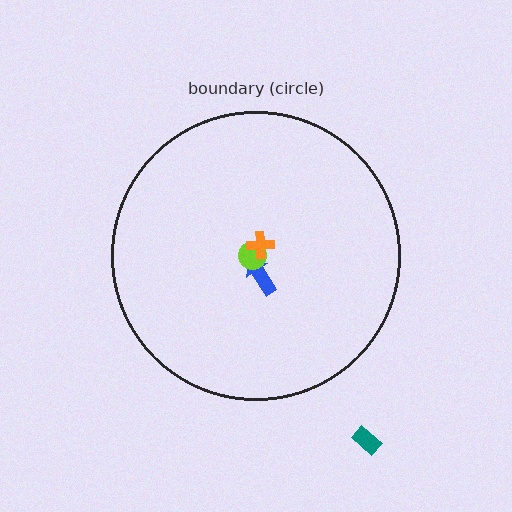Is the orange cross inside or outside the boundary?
Inside.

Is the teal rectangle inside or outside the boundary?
Outside.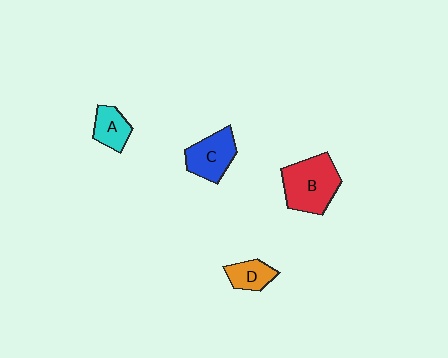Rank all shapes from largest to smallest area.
From largest to smallest: B (red), C (blue), A (cyan), D (orange).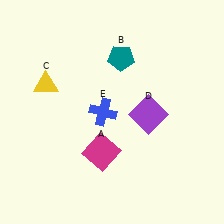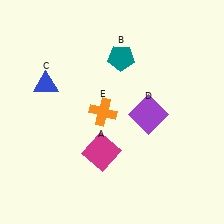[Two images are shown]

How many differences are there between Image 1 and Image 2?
There are 2 differences between the two images.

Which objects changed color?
C changed from yellow to blue. E changed from blue to orange.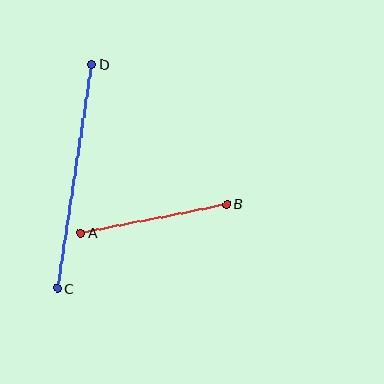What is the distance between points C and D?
The distance is approximately 227 pixels.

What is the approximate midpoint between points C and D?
The midpoint is at approximately (75, 176) pixels.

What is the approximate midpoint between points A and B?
The midpoint is at approximately (153, 218) pixels.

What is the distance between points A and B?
The distance is approximately 149 pixels.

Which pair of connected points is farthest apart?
Points C and D are farthest apart.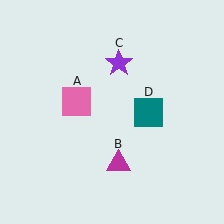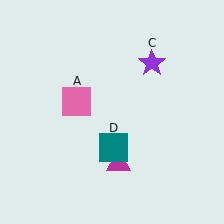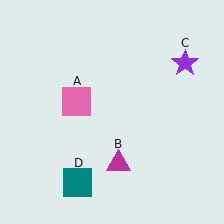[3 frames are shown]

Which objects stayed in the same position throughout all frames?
Pink square (object A) and magenta triangle (object B) remained stationary.